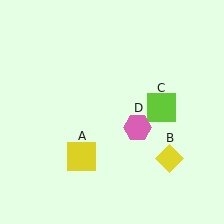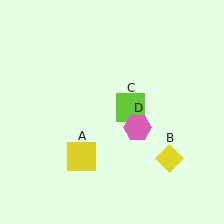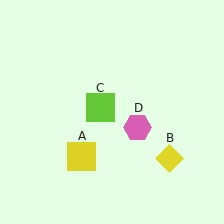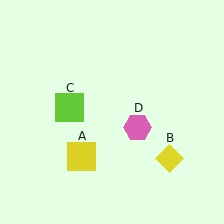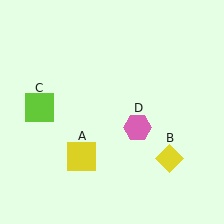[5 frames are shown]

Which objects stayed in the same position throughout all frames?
Yellow square (object A) and yellow diamond (object B) and pink hexagon (object D) remained stationary.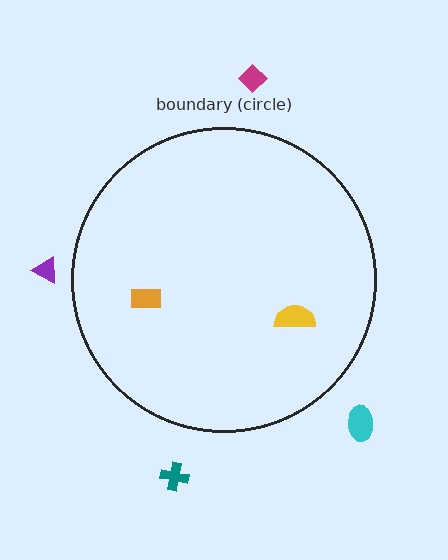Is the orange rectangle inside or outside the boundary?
Inside.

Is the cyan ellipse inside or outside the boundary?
Outside.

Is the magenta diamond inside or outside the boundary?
Outside.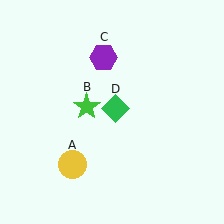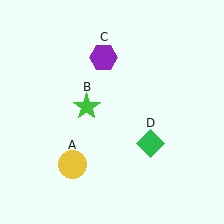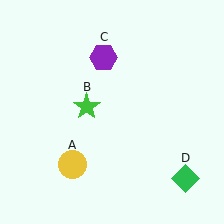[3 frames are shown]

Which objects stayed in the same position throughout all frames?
Yellow circle (object A) and green star (object B) and purple hexagon (object C) remained stationary.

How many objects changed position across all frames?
1 object changed position: green diamond (object D).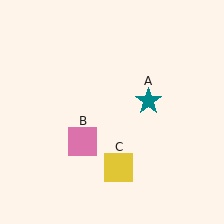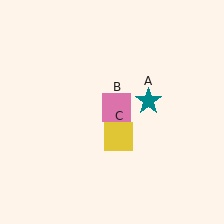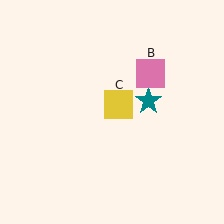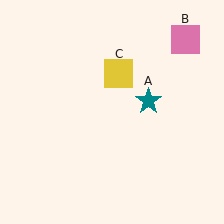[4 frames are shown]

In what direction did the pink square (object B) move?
The pink square (object B) moved up and to the right.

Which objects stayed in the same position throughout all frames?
Teal star (object A) remained stationary.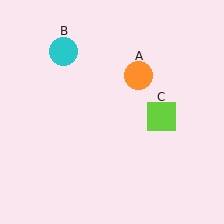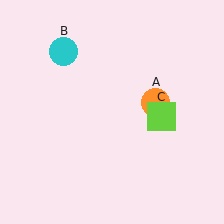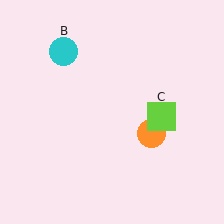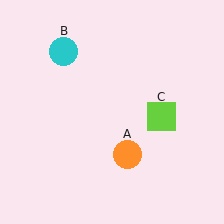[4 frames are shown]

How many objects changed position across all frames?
1 object changed position: orange circle (object A).